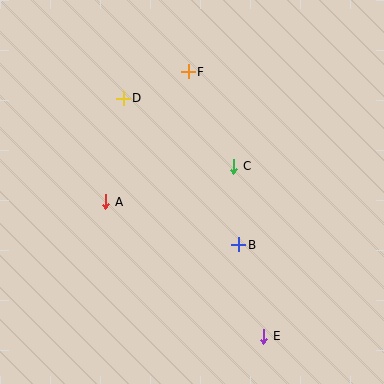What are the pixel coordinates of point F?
Point F is at (188, 72).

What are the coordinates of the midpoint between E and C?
The midpoint between E and C is at (249, 251).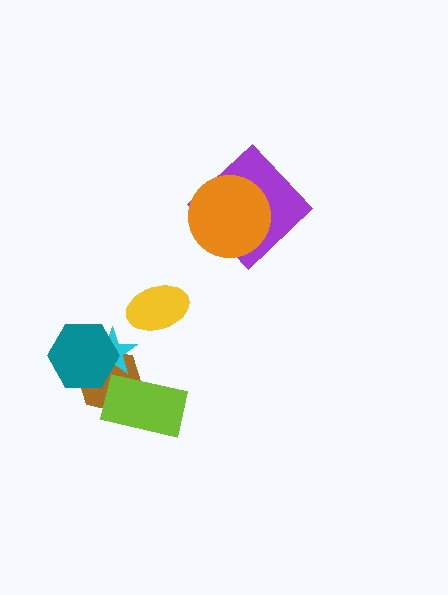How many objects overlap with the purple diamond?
1 object overlaps with the purple diamond.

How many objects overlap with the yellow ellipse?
0 objects overlap with the yellow ellipse.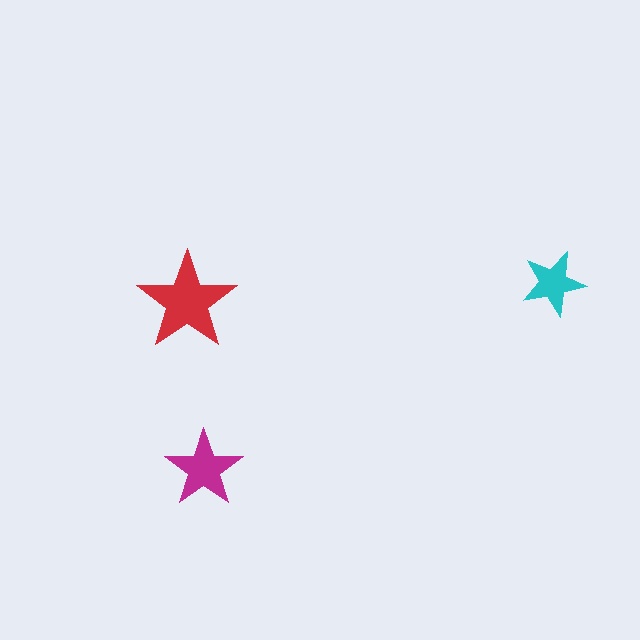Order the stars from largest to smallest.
the red one, the magenta one, the cyan one.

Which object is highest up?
The cyan star is topmost.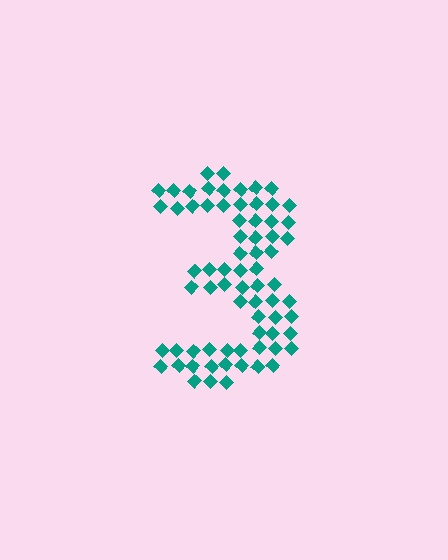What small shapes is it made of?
It is made of small diamonds.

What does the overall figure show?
The overall figure shows the digit 3.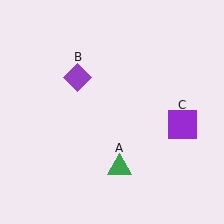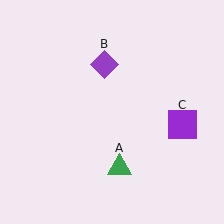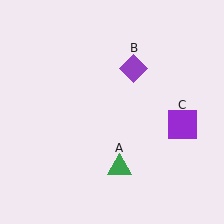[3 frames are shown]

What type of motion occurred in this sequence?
The purple diamond (object B) rotated clockwise around the center of the scene.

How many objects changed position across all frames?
1 object changed position: purple diamond (object B).